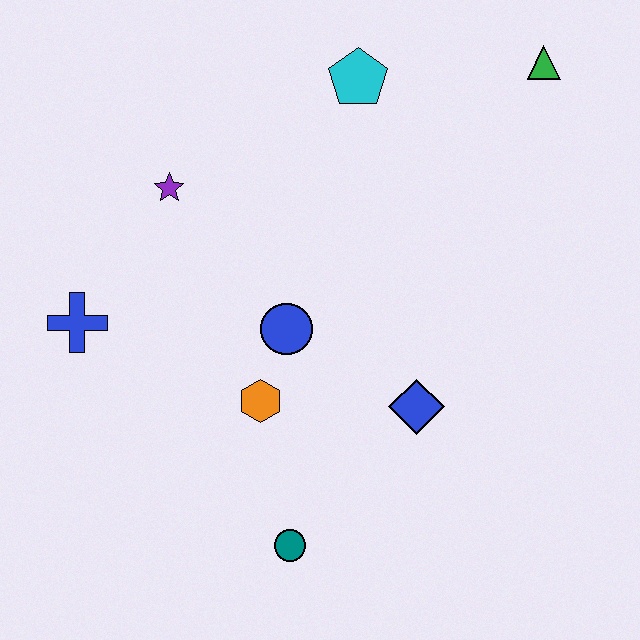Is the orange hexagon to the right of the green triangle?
No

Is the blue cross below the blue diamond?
No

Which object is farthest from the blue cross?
The green triangle is farthest from the blue cross.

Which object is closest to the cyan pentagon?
The green triangle is closest to the cyan pentagon.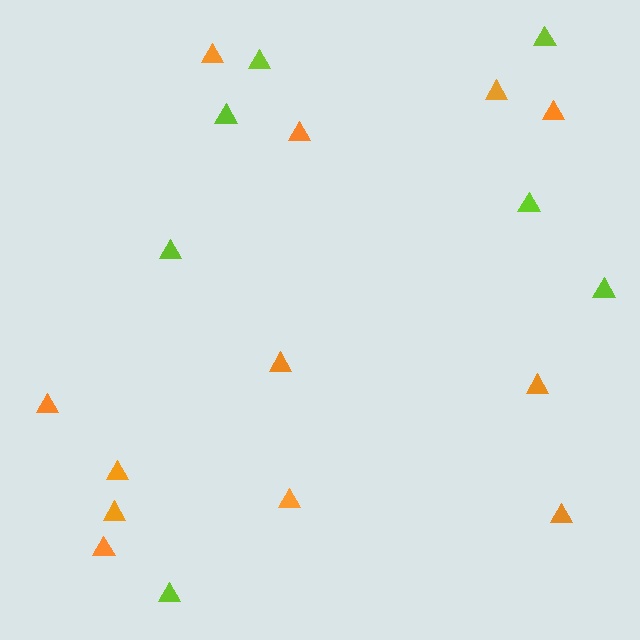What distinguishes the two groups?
There are 2 groups: one group of orange triangles (12) and one group of lime triangles (7).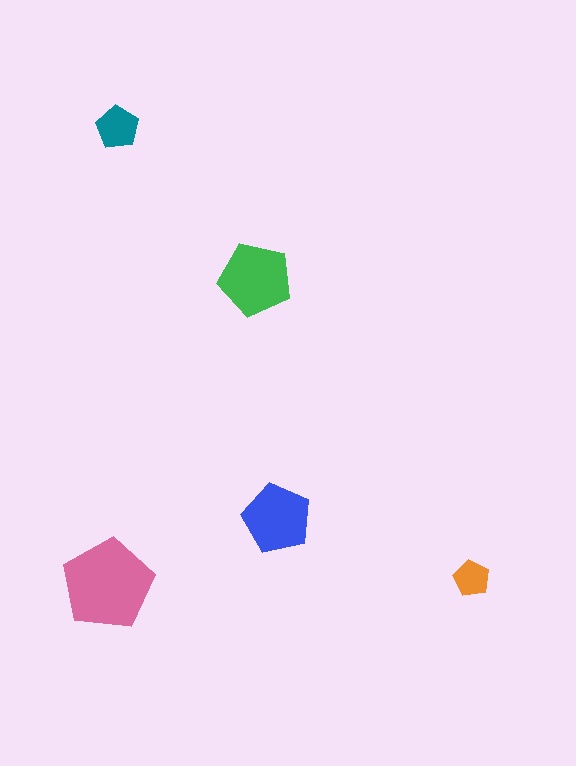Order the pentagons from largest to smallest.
the pink one, the green one, the blue one, the teal one, the orange one.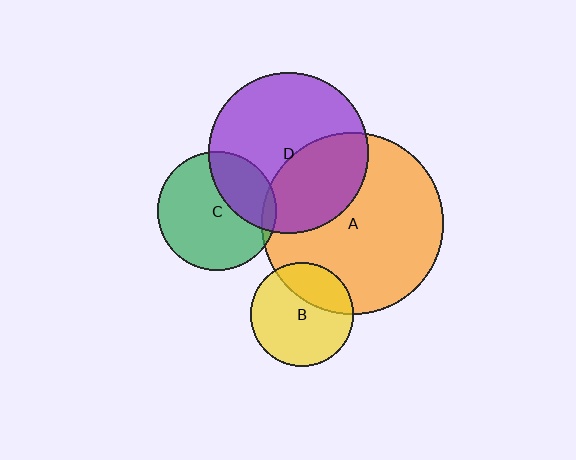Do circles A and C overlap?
Yes.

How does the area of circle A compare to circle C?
Approximately 2.3 times.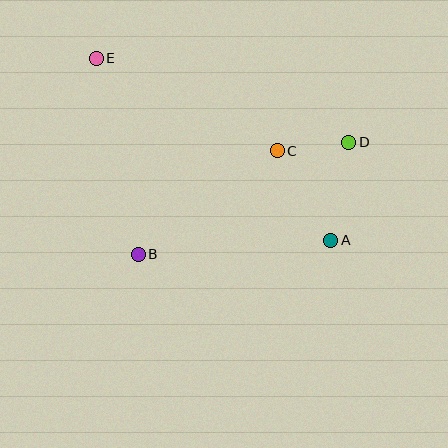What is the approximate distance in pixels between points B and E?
The distance between B and E is approximately 201 pixels.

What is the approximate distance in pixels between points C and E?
The distance between C and E is approximately 203 pixels.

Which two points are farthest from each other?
Points A and E are farthest from each other.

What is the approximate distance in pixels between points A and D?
The distance between A and D is approximately 100 pixels.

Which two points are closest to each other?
Points C and D are closest to each other.